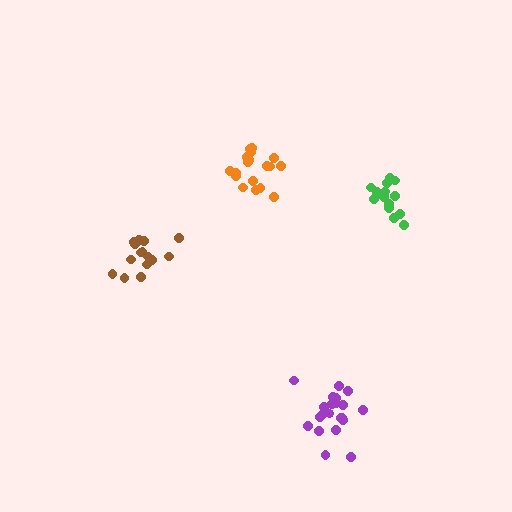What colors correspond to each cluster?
The clusters are colored: green, brown, orange, purple.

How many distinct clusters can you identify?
There are 4 distinct clusters.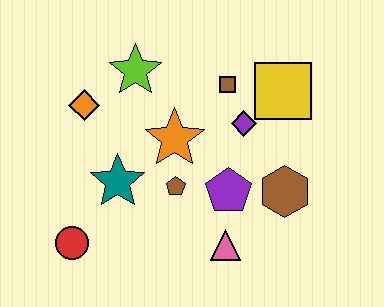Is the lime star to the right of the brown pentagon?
No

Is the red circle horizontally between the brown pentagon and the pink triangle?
No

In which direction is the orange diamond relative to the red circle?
The orange diamond is above the red circle.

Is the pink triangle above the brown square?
No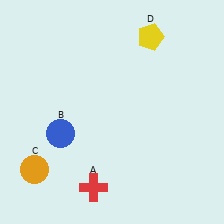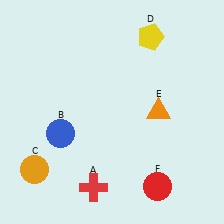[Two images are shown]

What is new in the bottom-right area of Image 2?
A red circle (F) was added in the bottom-right area of Image 2.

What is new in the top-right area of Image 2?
An orange triangle (E) was added in the top-right area of Image 2.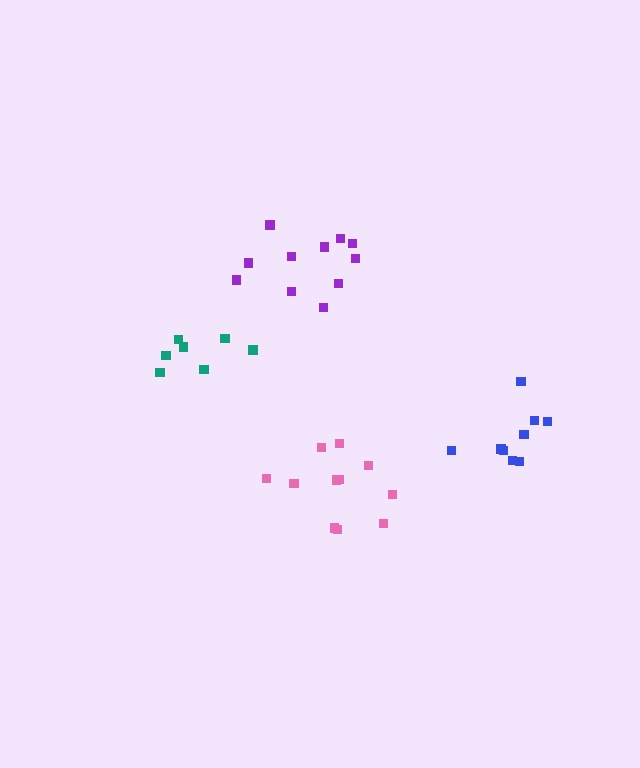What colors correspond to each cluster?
The clusters are colored: pink, blue, purple, teal.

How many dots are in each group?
Group 1: 11 dots, Group 2: 9 dots, Group 3: 11 dots, Group 4: 7 dots (38 total).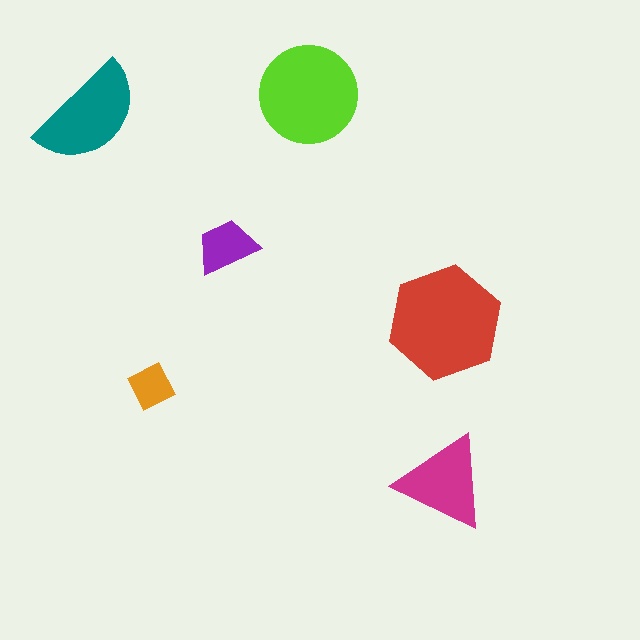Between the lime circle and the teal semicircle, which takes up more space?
The lime circle.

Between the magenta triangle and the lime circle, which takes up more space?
The lime circle.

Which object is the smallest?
The orange square.